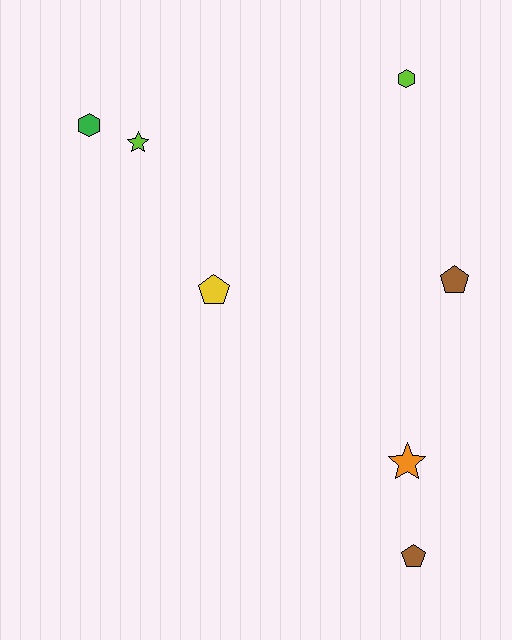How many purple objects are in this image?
There are no purple objects.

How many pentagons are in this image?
There are 3 pentagons.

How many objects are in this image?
There are 7 objects.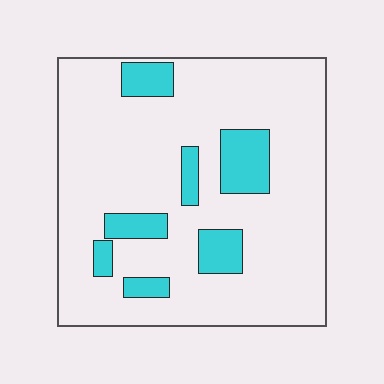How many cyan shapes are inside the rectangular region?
7.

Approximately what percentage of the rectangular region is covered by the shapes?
Approximately 15%.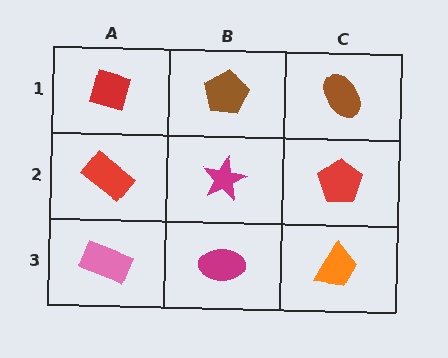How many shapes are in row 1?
3 shapes.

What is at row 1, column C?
A brown ellipse.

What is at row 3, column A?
A pink rectangle.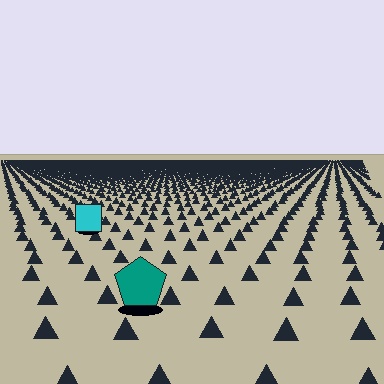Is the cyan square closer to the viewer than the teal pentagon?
No. The teal pentagon is closer — you can tell from the texture gradient: the ground texture is coarser near it.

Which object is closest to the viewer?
The teal pentagon is closest. The texture marks near it are larger and more spread out.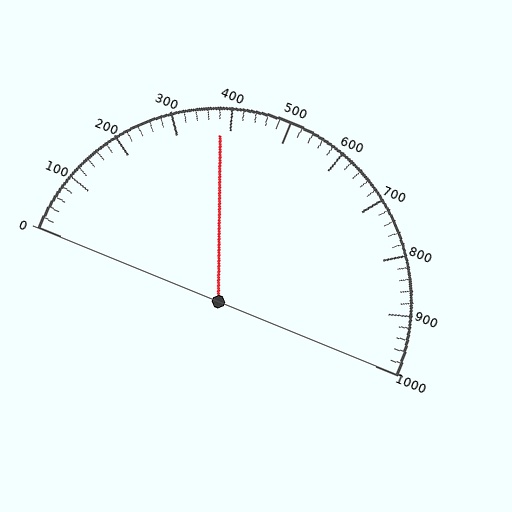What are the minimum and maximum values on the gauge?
The gauge ranges from 0 to 1000.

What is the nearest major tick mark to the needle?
The nearest major tick mark is 400.